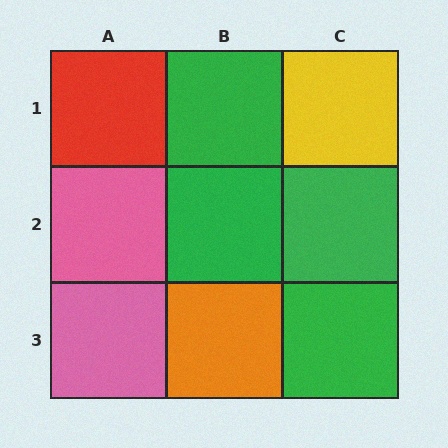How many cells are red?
1 cell is red.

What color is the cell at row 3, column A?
Pink.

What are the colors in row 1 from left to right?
Red, green, yellow.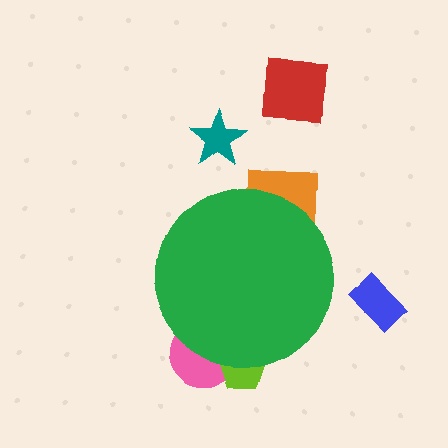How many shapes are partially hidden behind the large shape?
3 shapes are partially hidden.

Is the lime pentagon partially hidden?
Yes, the lime pentagon is partially hidden behind the green circle.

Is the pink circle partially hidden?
Yes, the pink circle is partially hidden behind the green circle.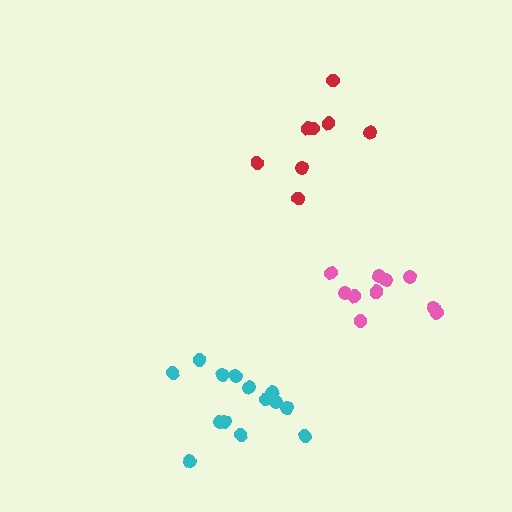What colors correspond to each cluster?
The clusters are colored: cyan, red, pink.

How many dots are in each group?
Group 1: 14 dots, Group 2: 8 dots, Group 3: 11 dots (33 total).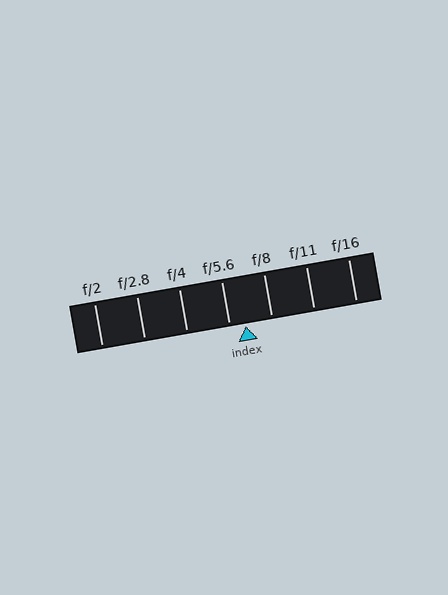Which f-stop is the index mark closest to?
The index mark is closest to f/5.6.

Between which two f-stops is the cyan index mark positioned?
The index mark is between f/5.6 and f/8.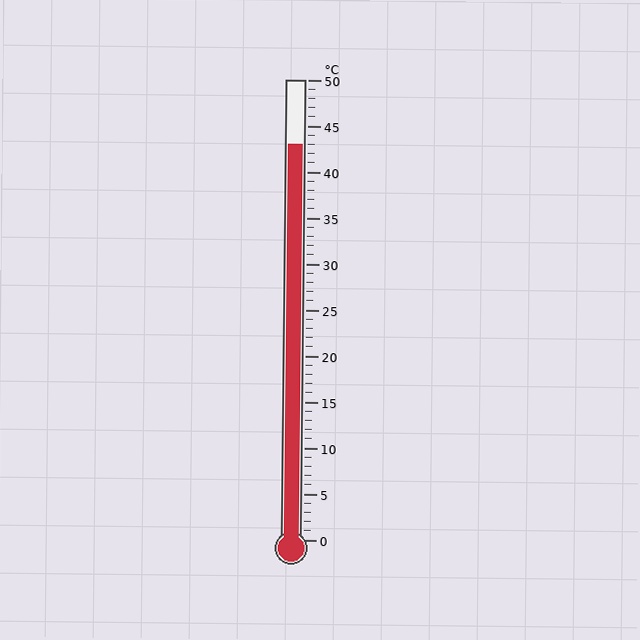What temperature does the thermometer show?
The thermometer shows approximately 43°C.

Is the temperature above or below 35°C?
The temperature is above 35°C.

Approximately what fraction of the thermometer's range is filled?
The thermometer is filled to approximately 85% of its range.